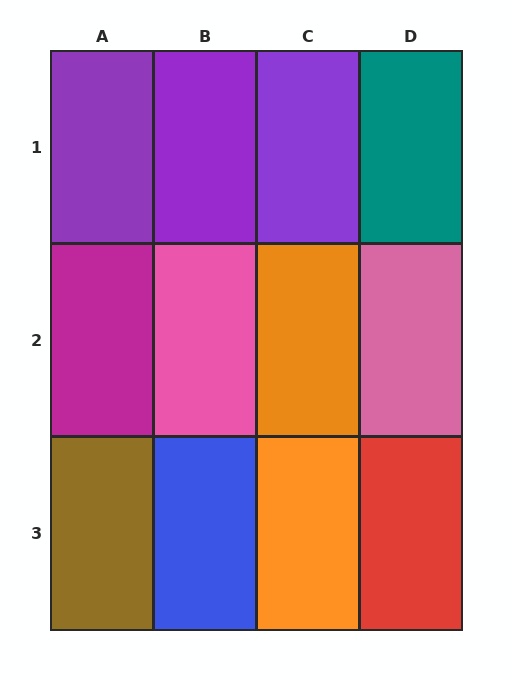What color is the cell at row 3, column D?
Red.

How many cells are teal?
1 cell is teal.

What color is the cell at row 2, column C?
Orange.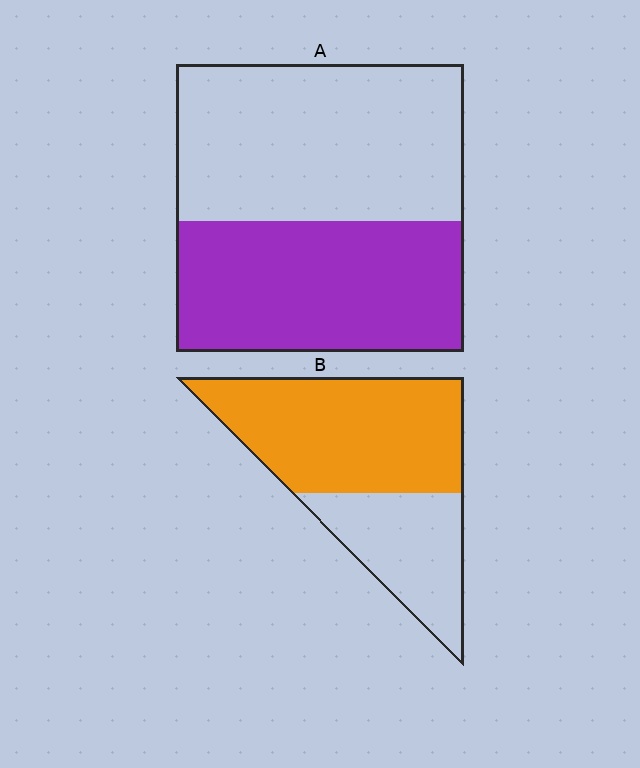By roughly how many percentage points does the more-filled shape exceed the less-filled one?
By roughly 20 percentage points (B over A).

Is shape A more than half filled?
No.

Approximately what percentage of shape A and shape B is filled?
A is approximately 45% and B is approximately 65%.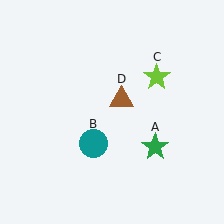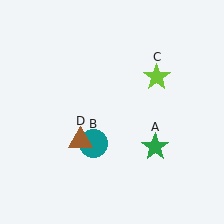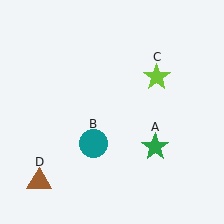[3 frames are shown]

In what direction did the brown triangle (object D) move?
The brown triangle (object D) moved down and to the left.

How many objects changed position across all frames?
1 object changed position: brown triangle (object D).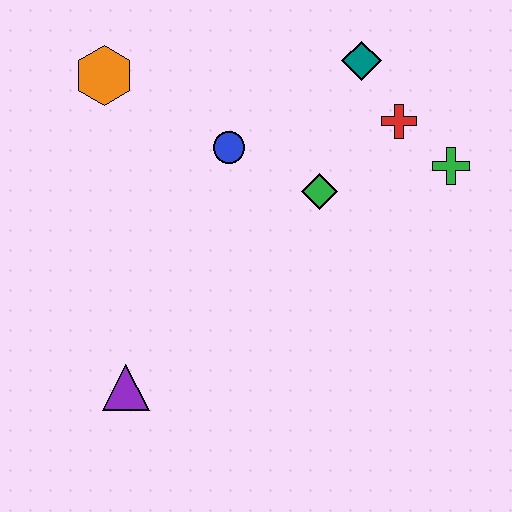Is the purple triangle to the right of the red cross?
No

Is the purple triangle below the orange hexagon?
Yes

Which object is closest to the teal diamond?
The red cross is closest to the teal diamond.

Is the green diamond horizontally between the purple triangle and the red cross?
Yes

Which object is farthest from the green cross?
The purple triangle is farthest from the green cross.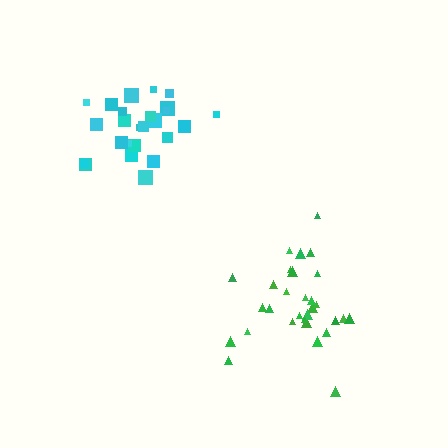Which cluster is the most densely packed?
Cyan.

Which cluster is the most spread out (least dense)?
Green.